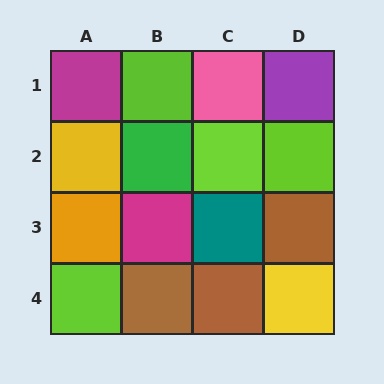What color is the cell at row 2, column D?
Lime.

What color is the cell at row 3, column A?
Orange.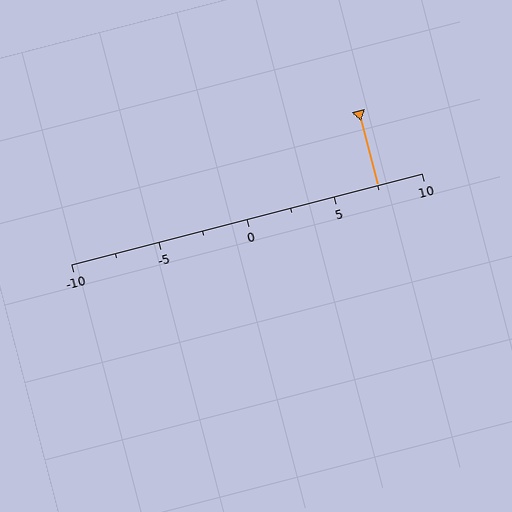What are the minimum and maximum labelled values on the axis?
The axis runs from -10 to 10.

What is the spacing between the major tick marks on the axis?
The major ticks are spaced 5 apart.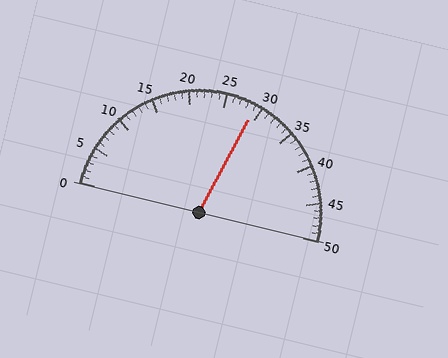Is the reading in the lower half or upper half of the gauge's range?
The reading is in the upper half of the range (0 to 50).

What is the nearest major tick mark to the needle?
The nearest major tick mark is 30.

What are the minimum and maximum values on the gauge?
The gauge ranges from 0 to 50.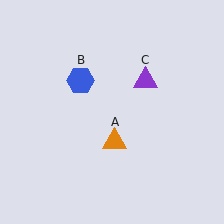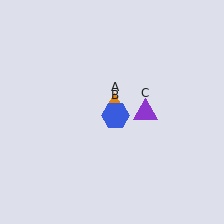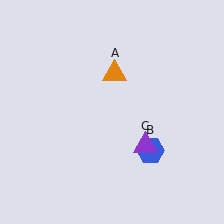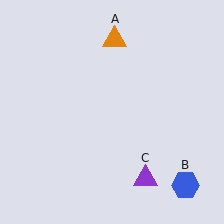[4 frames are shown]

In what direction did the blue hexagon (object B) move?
The blue hexagon (object B) moved down and to the right.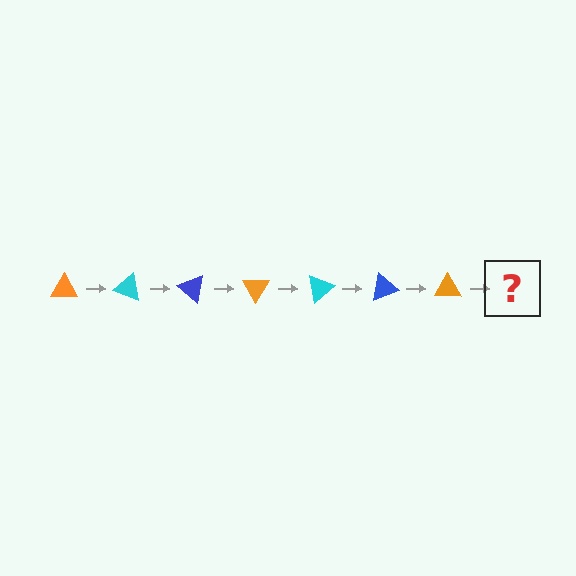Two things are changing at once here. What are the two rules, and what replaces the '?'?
The two rules are that it rotates 20 degrees each step and the color cycles through orange, cyan, and blue. The '?' should be a cyan triangle, rotated 140 degrees from the start.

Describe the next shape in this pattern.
It should be a cyan triangle, rotated 140 degrees from the start.